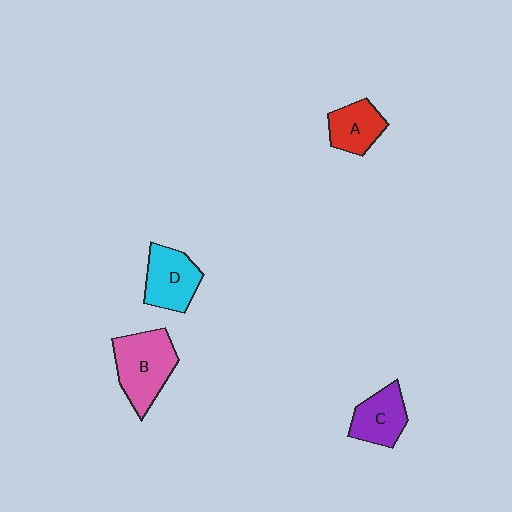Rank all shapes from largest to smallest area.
From largest to smallest: B (pink), D (cyan), C (purple), A (red).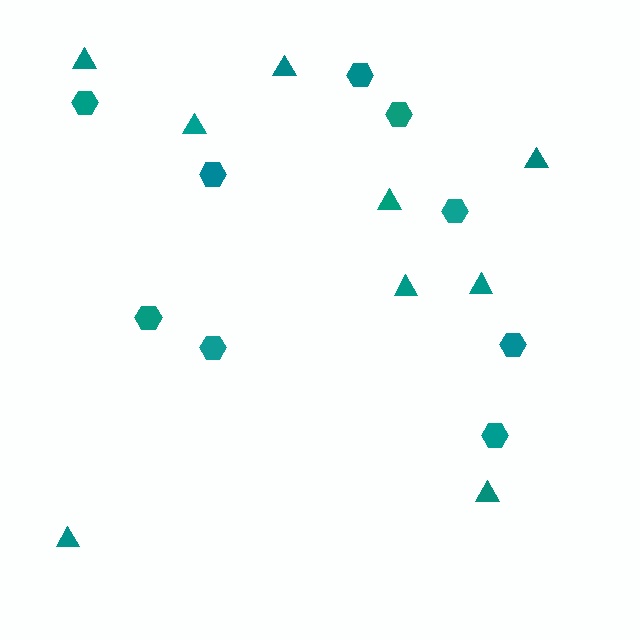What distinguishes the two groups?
There are 2 groups: one group of triangles (9) and one group of hexagons (9).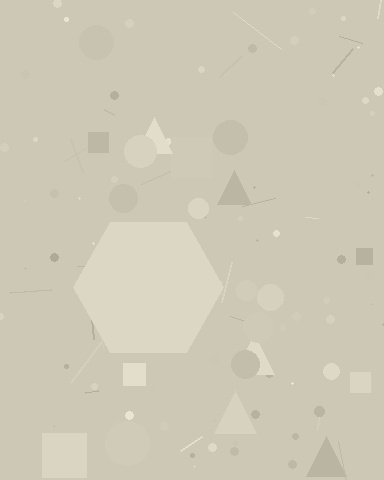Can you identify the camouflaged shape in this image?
The camouflaged shape is a hexagon.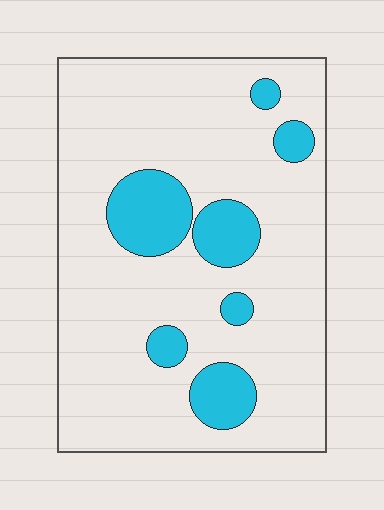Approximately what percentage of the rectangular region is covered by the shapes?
Approximately 15%.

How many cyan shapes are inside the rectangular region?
7.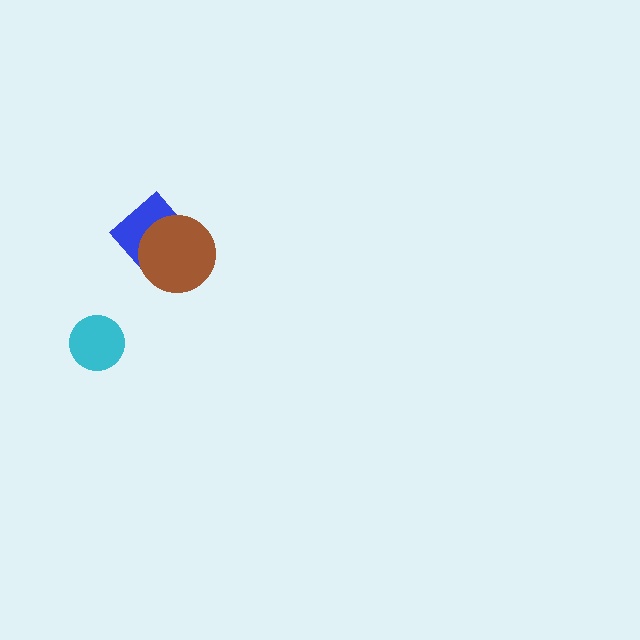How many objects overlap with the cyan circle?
0 objects overlap with the cyan circle.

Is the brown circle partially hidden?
No, no other shape covers it.